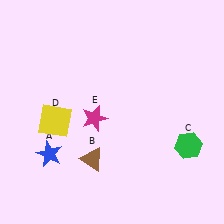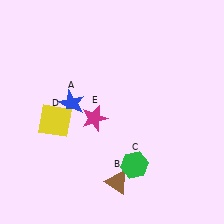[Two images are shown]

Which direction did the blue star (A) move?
The blue star (A) moved up.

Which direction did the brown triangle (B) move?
The brown triangle (B) moved right.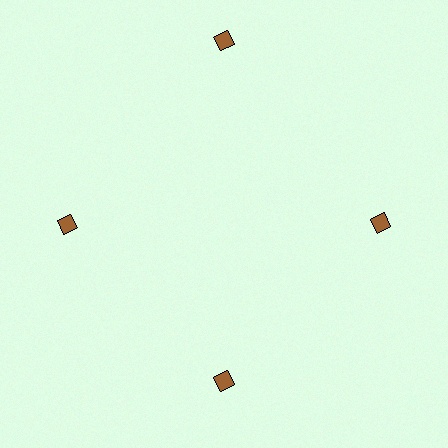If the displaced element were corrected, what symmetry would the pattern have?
It would have 4-fold rotational symmetry — the pattern would map onto itself every 90 degrees.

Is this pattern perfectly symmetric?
No. The 4 brown diamonds are arranged in a ring, but one element near the 12 o'clock position is pushed outward from the center, breaking the 4-fold rotational symmetry.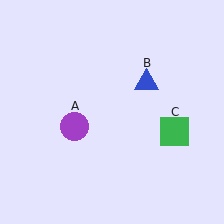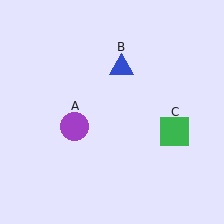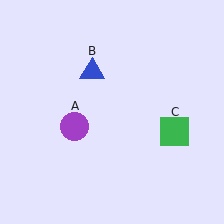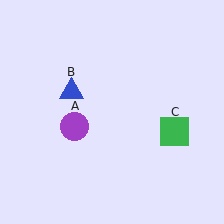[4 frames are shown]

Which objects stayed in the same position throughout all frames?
Purple circle (object A) and green square (object C) remained stationary.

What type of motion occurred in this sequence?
The blue triangle (object B) rotated counterclockwise around the center of the scene.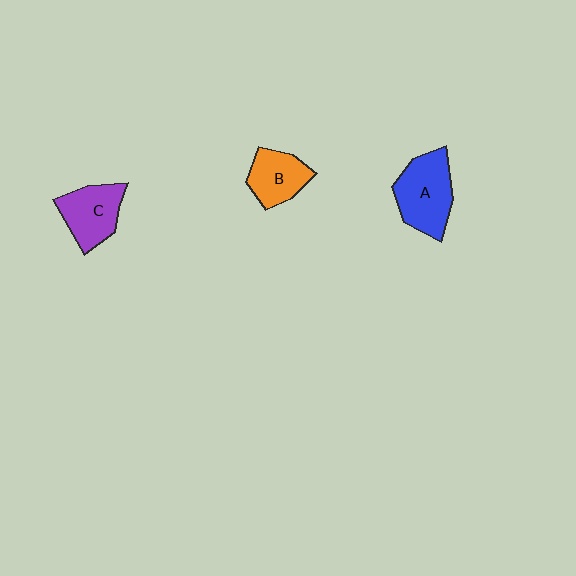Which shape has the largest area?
Shape A (blue).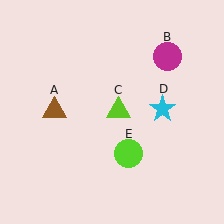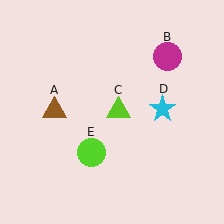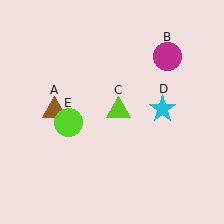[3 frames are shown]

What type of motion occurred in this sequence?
The lime circle (object E) rotated clockwise around the center of the scene.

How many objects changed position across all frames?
1 object changed position: lime circle (object E).